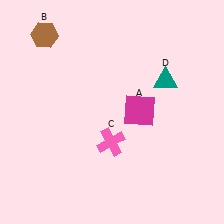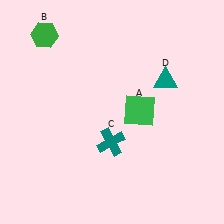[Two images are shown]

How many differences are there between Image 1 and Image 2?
There are 3 differences between the two images.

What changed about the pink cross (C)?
In Image 1, C is pink. In Image 2, it changed to teal.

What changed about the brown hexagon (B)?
In Image 1, B is brown. In Image 2, it changed to green.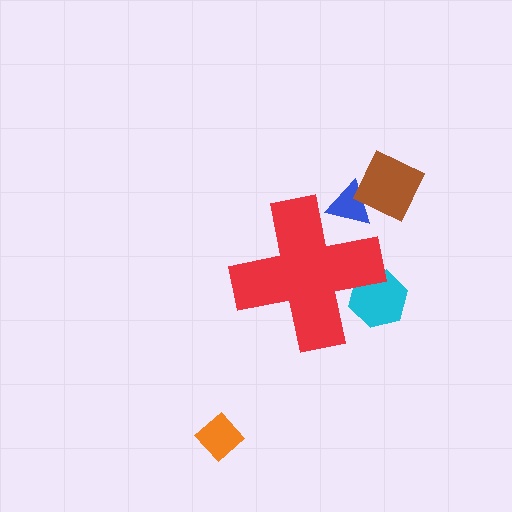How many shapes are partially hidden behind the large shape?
2 shapes are partially hidden.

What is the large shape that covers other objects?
A red cross.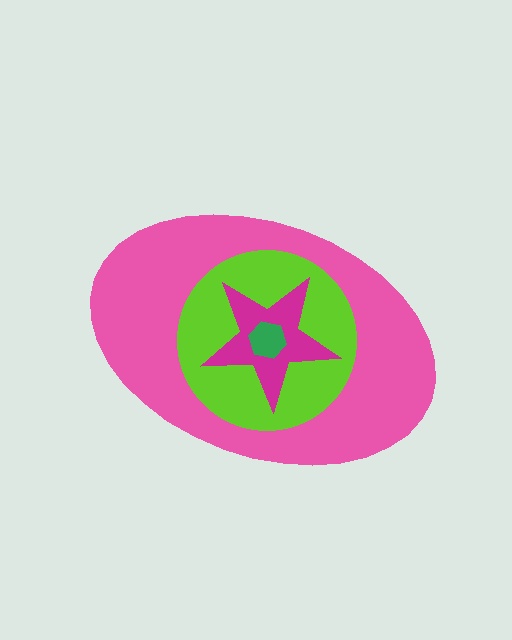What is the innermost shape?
The green hexagon.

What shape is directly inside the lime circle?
The magenta star.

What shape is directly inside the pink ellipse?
The lime circle.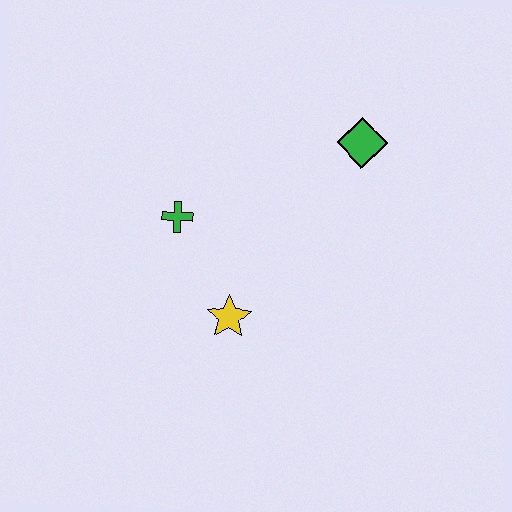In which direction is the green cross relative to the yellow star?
The green cross is above the yellow star.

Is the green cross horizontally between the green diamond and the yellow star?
No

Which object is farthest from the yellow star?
The green diamond is farthest from the yellow star.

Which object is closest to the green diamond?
The green cross is closest to the green diamond.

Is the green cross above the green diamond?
No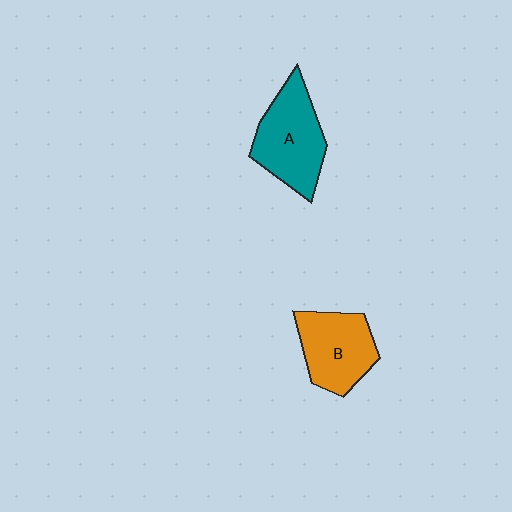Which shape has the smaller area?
Shape B (orange).